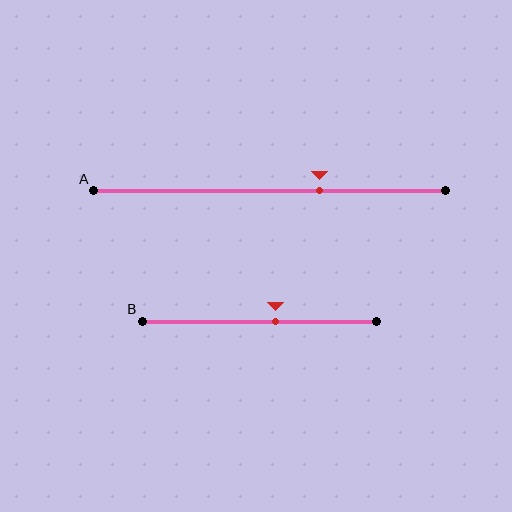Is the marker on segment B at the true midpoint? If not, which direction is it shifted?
No, the marker on segment B is shifted to the right by about 7% of the segment length.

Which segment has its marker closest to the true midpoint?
Segment B has its marker closest to the true midpoint.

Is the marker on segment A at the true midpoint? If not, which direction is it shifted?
No, the marker on segment A is shifted to the right by about 14% of the segment length.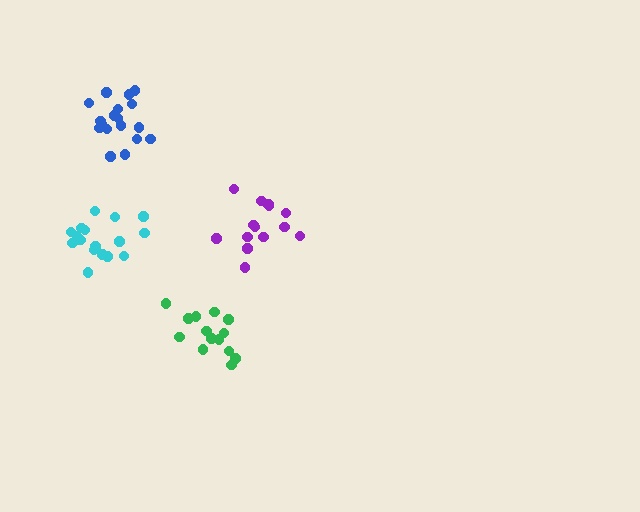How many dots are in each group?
Group 1: 17 dots, Group 2: 14 dots, Group 3: 18 dots, Group 4: 14 dots (63 total).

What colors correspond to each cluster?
The clusters are colored: cyan, purple, blue, green.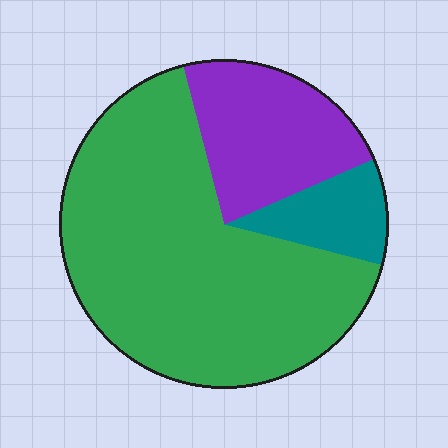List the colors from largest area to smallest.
From largest to smallest: green, purple, teal.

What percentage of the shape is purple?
Purple takes up about one quarter (1/4) of the shape.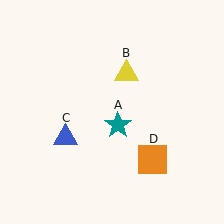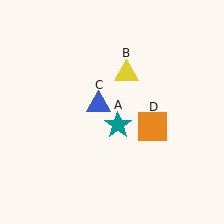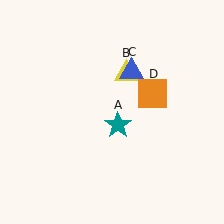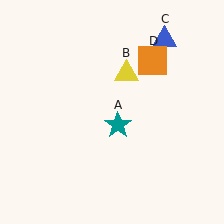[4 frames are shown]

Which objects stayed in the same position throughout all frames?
Teal star (object A) and yellow triangle (object B) remained stationary.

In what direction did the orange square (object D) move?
The orange square (object D) moved up.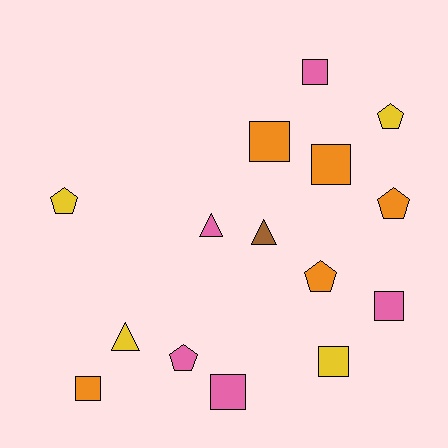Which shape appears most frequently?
Square, with 7 objects.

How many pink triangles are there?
There is 1 pink triangle.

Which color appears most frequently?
Pink, with 5 objects.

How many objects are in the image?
There are 15 objects.